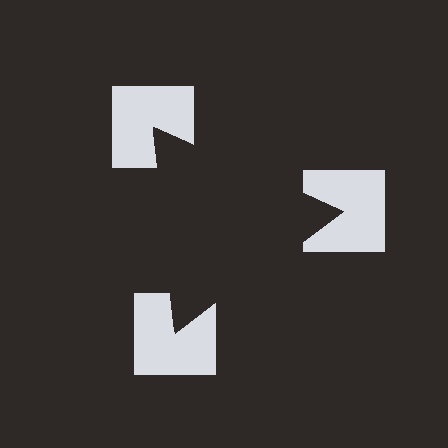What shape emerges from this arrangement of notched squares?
An illusory triangle — its edges are inferred from the aligned wedge cuts in the notched squares, not physically drawn.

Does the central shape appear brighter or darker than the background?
It typically appears slightly darker than the background, even though no actual brightness change is drawn.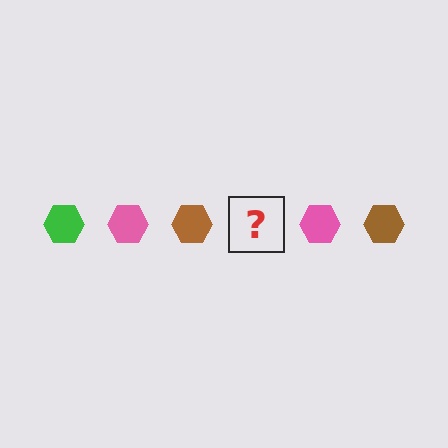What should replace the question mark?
The question mark should be replaced with a green hexagon.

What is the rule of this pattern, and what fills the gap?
The rule is that the pattern cycles through green, pink, brown hexagons. The gap should be filled with a green hexagon.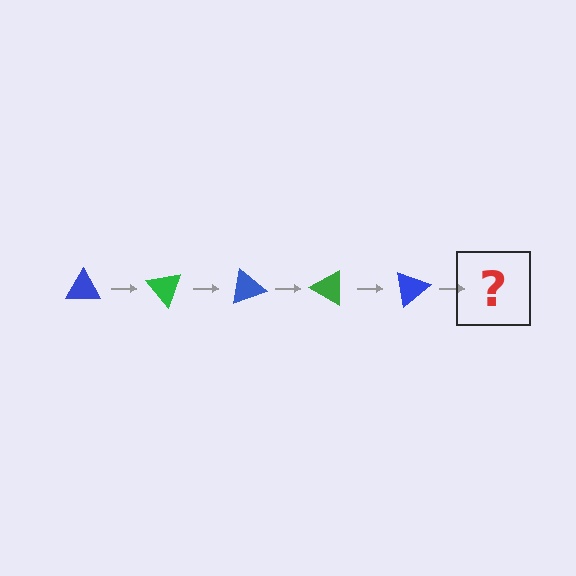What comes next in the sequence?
The next element should be a green triangle, rotated 250 degrees from the start.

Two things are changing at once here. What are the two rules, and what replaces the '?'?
The two rules are that it rotates 50 degrees each step and the color cycles through blue and green. The '?' should be a green triangle, rotated 250 degrees from the start.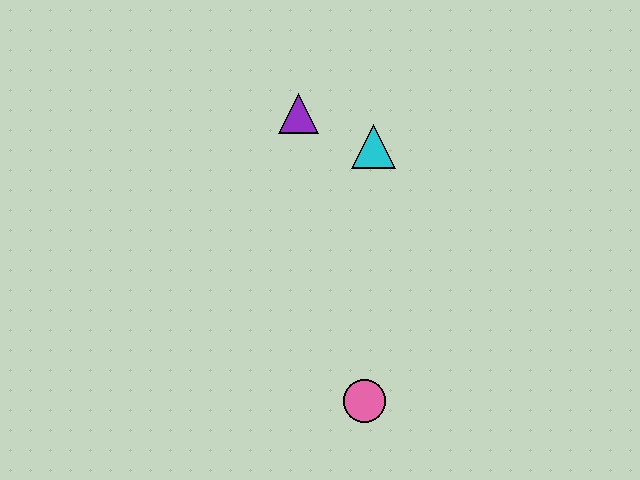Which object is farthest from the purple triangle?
The pink circle is farthest from the purple triangle.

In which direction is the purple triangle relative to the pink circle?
The purple triangle is above the pink circle.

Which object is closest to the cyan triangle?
The purple triangle is closest to the cyan triangle.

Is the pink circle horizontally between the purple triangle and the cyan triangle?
Yes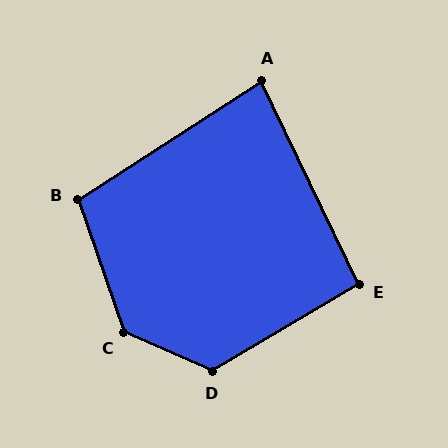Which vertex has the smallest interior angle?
A, at approximately 83 degrees.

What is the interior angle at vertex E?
Approximately 95 degrees (obtuse).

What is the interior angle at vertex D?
Approximately 126 degrees (obtuse).